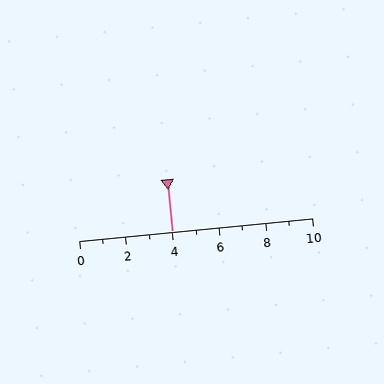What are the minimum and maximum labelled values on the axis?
The axis runs from 0 to 10.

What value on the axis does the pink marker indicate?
The marker indicates approximately 4.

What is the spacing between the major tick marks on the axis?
The major ticks are spaced 2 apart.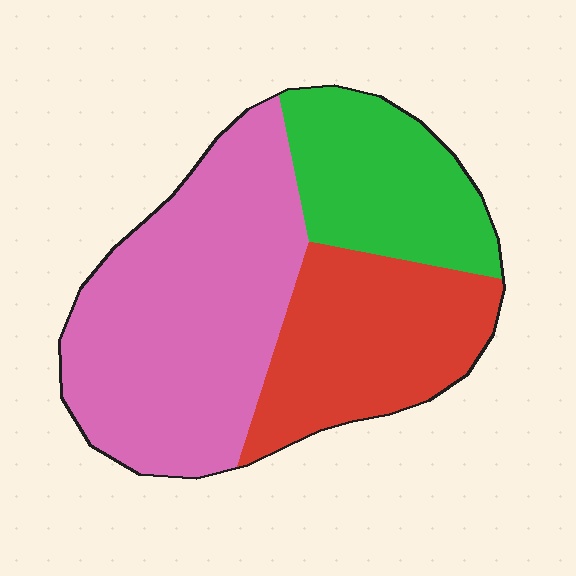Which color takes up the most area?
Pink, at roughly 50%.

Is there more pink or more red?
Pink.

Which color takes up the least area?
Green, at roughly 25%.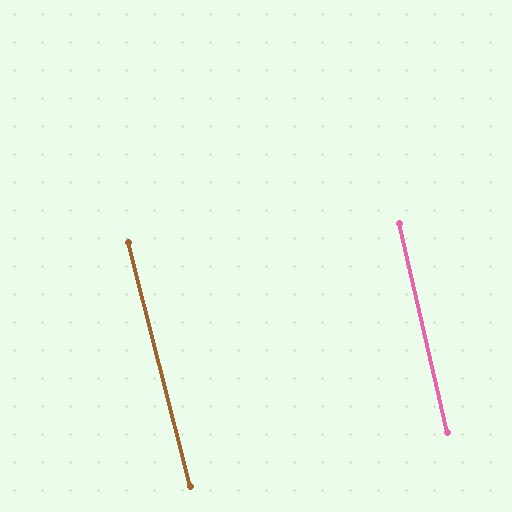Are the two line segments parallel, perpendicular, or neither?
Parallel — their directions differ by only 1.1°.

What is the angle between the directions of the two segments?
Approximately 1 degree.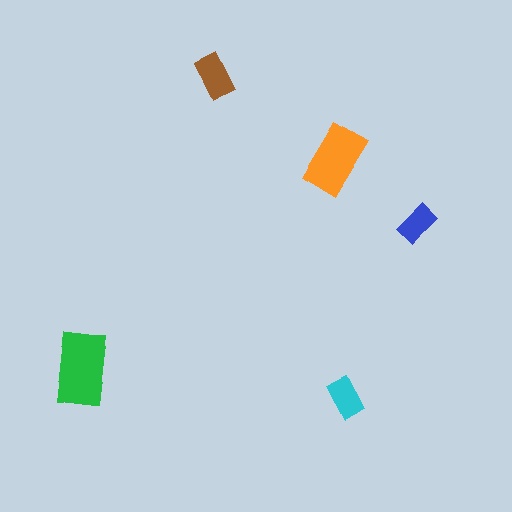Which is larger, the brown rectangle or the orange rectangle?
The orange one.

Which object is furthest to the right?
The blue rectangle is rightmost.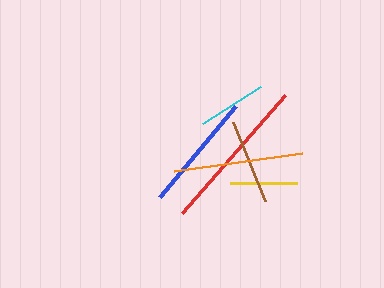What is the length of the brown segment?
The brown segment is approximately 85 pixels long.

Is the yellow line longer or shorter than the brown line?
The brown line is longer than the yellow line.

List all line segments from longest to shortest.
From longest to shortest: red, orange, blue, brown, cyan, yellow.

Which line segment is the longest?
The red line is the longest at approximately 156 pixels.